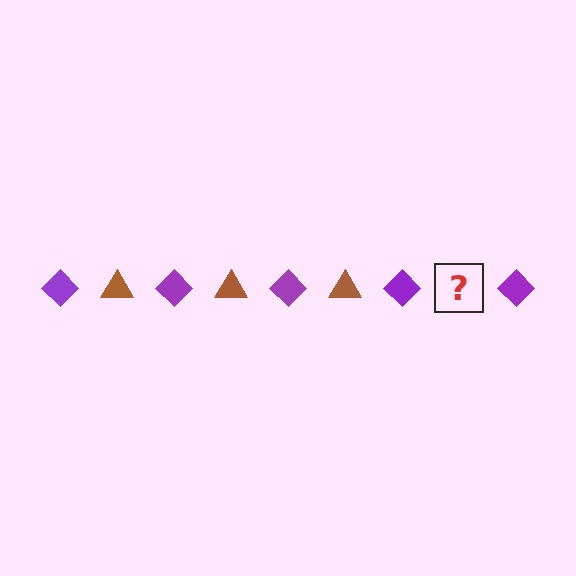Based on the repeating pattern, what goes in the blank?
The blank should be a brown triangle.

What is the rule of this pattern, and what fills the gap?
The rule is that the pattern alternates between purple diamond and brown triangle. The gap should be filled with a brown triangle.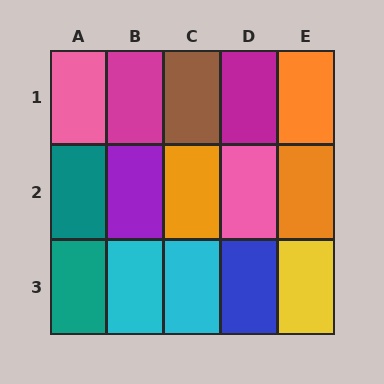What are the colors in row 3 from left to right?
Teal, cyan, cyan, blue, yellow.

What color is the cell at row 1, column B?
Magenta.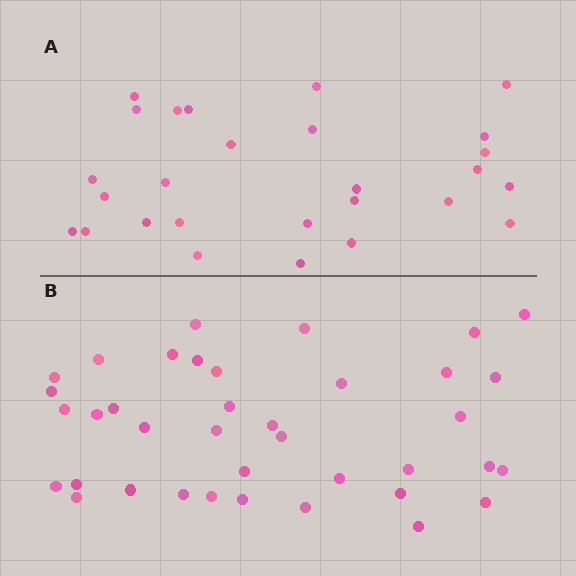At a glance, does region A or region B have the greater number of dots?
Region B (the bottom region) has more dots.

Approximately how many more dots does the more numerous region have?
Region B has roughly 12 or so more dots than region A.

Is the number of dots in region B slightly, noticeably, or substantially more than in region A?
Region B has noticeably more, but not dramatically so. The ratio is roughly 1.4 to 1.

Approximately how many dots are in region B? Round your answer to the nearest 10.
About 40 dots. (The exact count is 38, which rounds to 40.)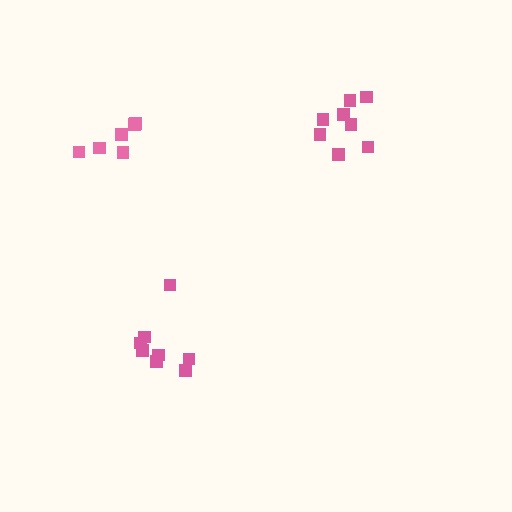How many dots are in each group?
Group 1: 6 dots, Group 2: 8 dots, Group 3: 8 dots (22 total).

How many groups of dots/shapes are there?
There are 3 groups.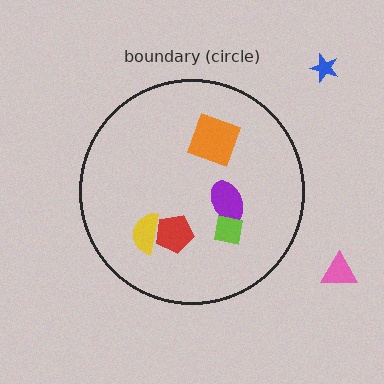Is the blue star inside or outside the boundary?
Outside.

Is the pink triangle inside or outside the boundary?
Outside.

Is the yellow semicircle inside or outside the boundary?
Inside.